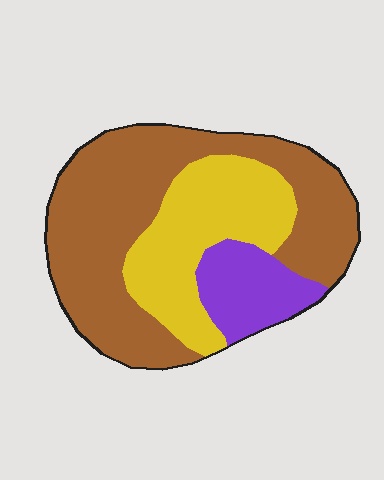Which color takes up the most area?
Brown, at roughly 55%.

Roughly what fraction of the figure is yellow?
Yellow takes up about one third (1/3) of the figure.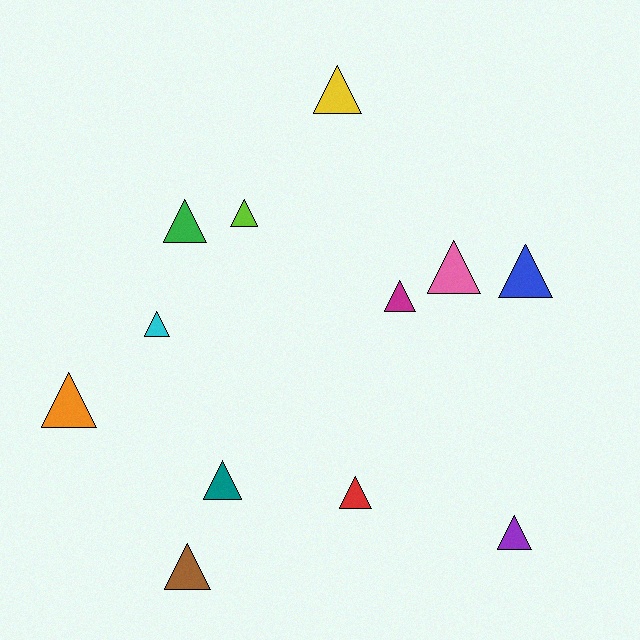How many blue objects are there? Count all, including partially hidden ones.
There is 1 blue object.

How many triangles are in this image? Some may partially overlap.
There are 12 triangles.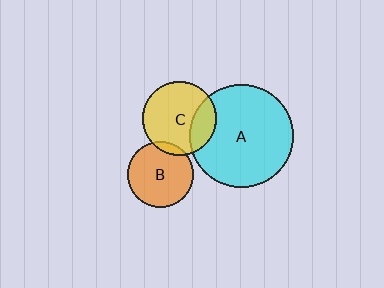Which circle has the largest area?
Circle A (cyan).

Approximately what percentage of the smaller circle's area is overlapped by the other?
Approximately 10%.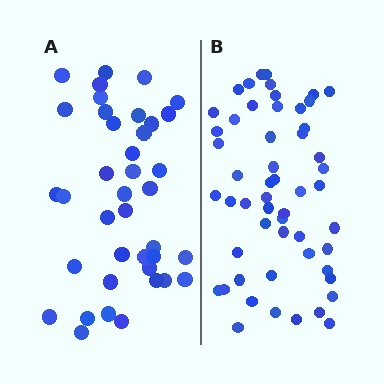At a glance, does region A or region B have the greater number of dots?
Region B (the right region) has more dots.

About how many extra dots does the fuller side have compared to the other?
Region B has approximately 15 more dots than region A.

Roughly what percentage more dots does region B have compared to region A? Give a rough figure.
About 40% more.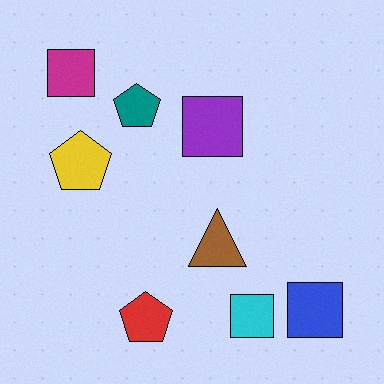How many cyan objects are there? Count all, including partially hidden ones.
There is 1 cyan object.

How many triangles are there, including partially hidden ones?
There is 1 triangle.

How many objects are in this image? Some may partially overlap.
There are 8 objects.